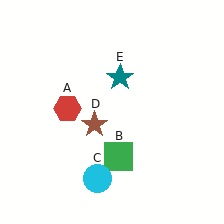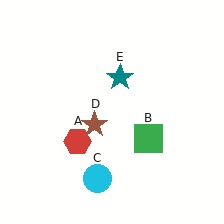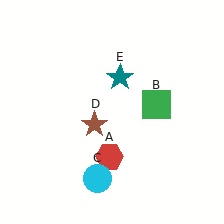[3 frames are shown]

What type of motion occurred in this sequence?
The red hexagon (object A), green square (object B) rotated counterclockwise around the center of the scene.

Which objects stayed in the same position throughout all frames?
Cyan circle (object C) and brown star (object D) and teal star (object E) remained stationary.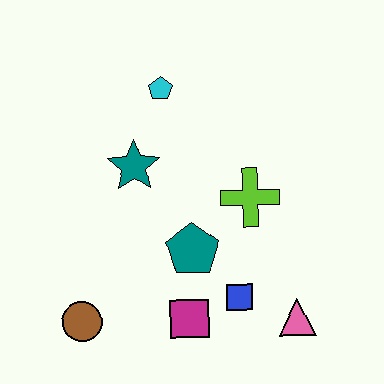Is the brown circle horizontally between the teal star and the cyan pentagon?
No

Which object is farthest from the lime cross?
The brown circle is farthest from the lime cross.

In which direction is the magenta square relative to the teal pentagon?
The magenta square is below the teal pentagon.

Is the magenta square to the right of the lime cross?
No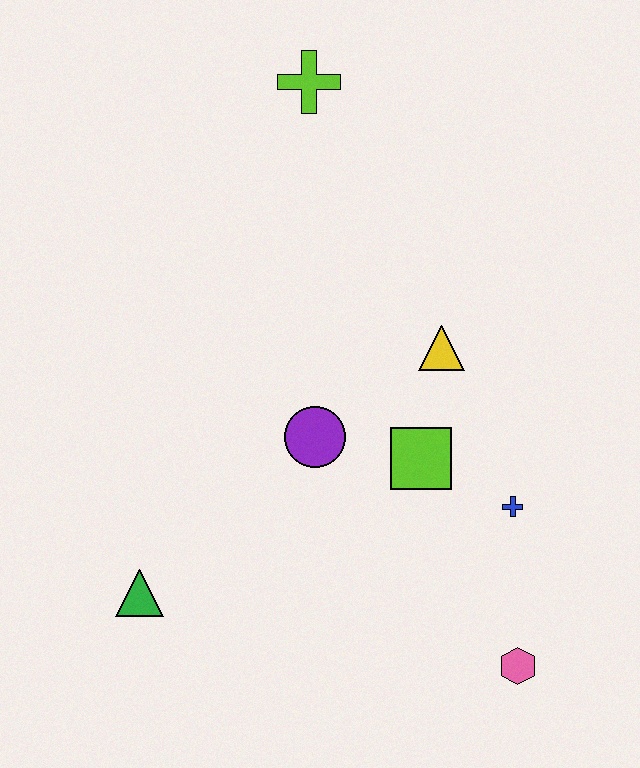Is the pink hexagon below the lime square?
Yes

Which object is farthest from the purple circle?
The lime cross is farthest from the purple circle.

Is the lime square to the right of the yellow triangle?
No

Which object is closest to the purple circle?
The lime square is closest to the purple circle.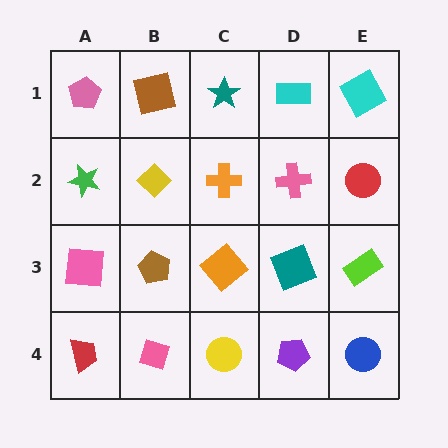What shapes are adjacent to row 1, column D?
A pink cross (row 2, column D), a teal star (row 1, column C), a cyan square (row 1, column E).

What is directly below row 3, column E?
A blue circle.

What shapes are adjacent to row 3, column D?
A pink cross (row 2, column D), a purple pentagon (row 4, column D), an orange diamond (row 3, column C), a lime rectangle (row 3, column E).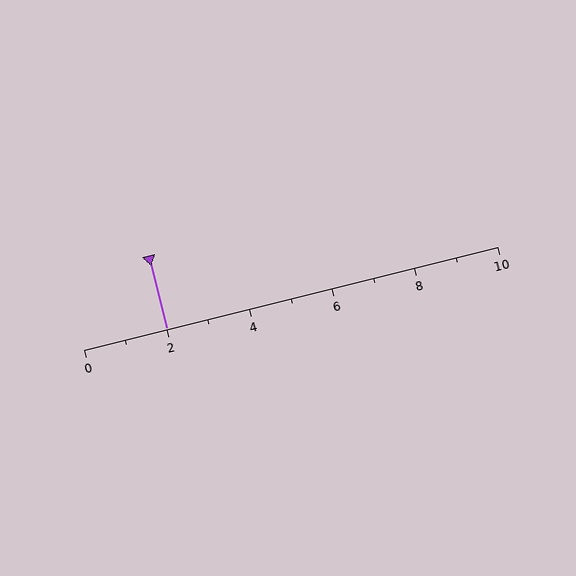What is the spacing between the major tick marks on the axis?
The major ticks are spaced 2 apart.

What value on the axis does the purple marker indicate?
The marker indicates approximately 2.